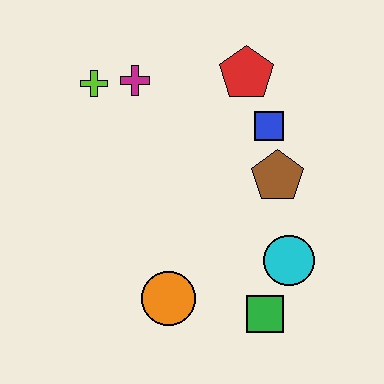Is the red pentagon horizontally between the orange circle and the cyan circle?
Yes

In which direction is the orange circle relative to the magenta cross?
The orange circle is below the magenta cross.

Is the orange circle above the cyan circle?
No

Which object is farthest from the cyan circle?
The lime cross is farthest from the cyan circle.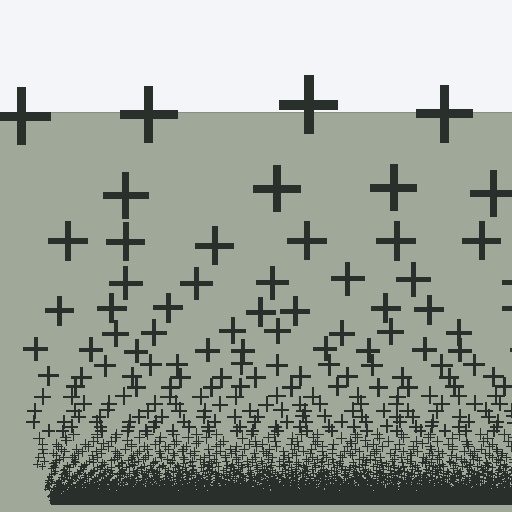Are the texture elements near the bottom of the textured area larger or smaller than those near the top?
Smaller. The gradient is inverted — elements near the bottom are smaller and denser.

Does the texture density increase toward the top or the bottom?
Density increases toward the bottom.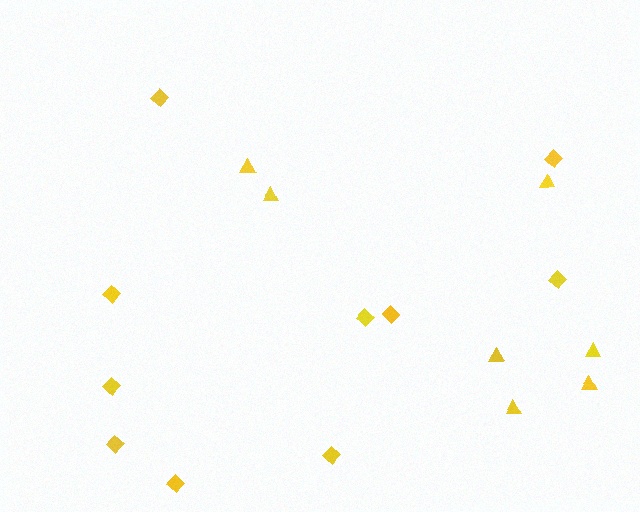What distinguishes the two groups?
There are 2 groups: one group of diamonds (10) and one group of triangles (7).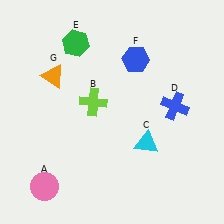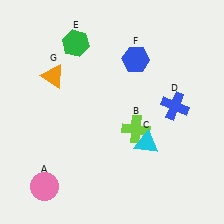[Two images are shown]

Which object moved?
The lime cross (B) moved right.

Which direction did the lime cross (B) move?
The lime cross (B) moved right.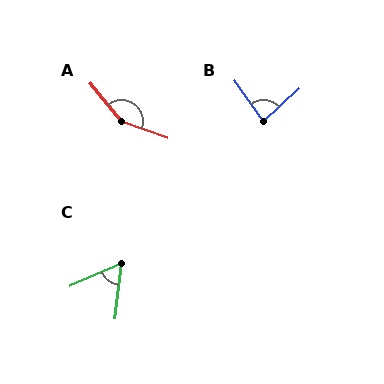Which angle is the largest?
A, at approximately 149 degrees.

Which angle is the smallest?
C, at approximately 60 degrees.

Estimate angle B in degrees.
Approximately 83 degrees.